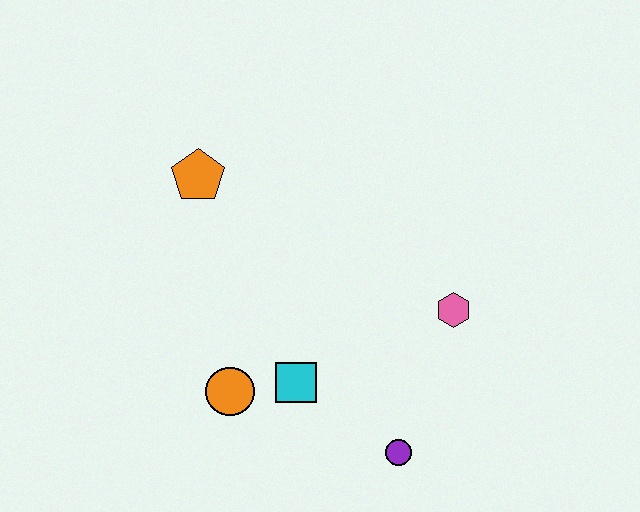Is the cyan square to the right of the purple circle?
No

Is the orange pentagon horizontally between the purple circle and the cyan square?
No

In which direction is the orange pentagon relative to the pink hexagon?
The orange pentagon is to the left of the pink hexagon.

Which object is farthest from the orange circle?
The pink hexagon is farthest from the orange circle.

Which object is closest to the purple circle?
The cyan square is closest to the purple circle.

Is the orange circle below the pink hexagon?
Yes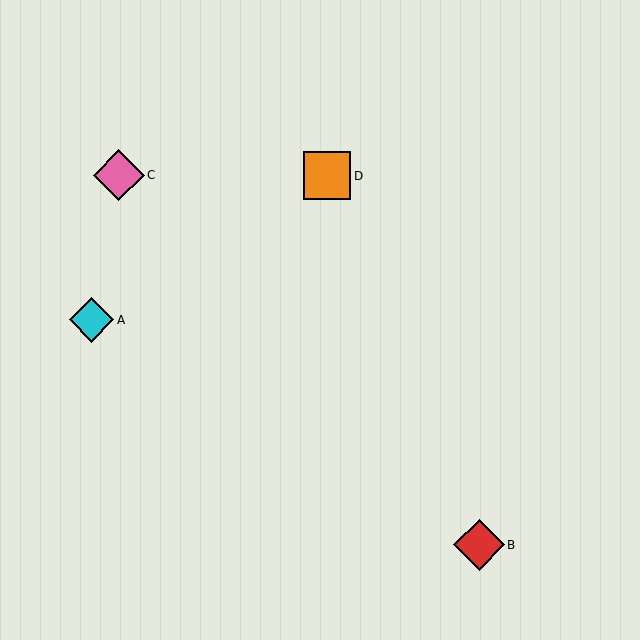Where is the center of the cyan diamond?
The center of the cyan diamond is at (91, 320).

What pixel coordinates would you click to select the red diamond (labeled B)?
Click at (479, 545) to select the red diamond B.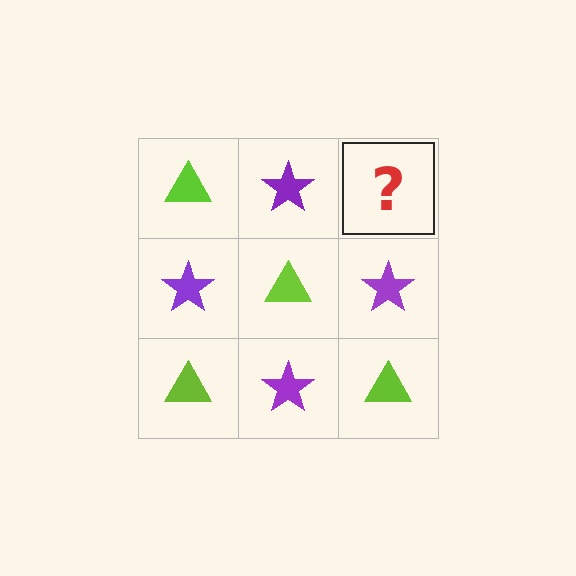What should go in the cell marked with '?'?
The missing cell should contain a lime triangle.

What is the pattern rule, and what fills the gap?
The rule is that it alternates lime triangle and purple star in a checkerboard pattern. The gap should be filled with a lime triangle.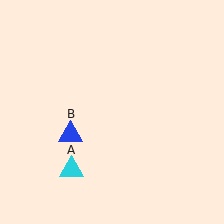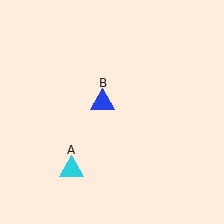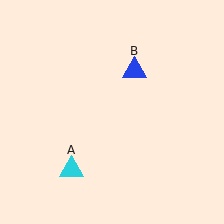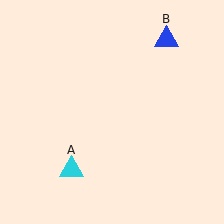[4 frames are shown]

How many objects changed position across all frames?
1 object changed position: blue triangle (object B).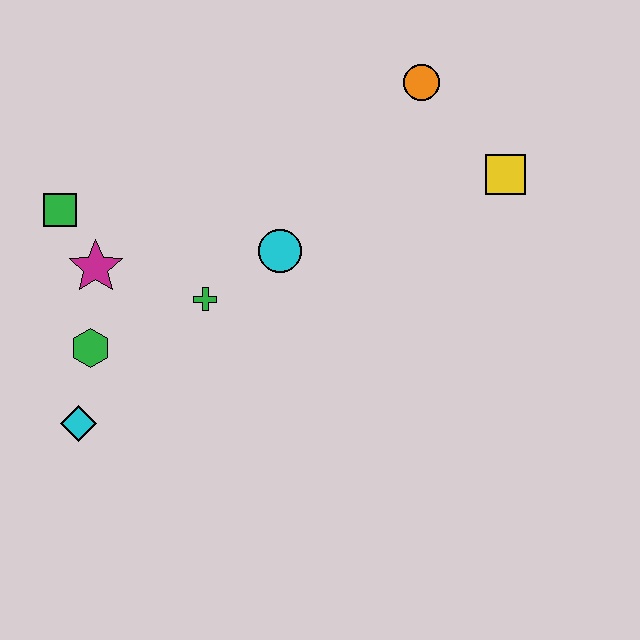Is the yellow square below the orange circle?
Yes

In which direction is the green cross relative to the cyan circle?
The green cross is to the left of the cyan circle.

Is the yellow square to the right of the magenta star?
Yes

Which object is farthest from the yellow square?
The cyan diamond is farthest from the yellow square.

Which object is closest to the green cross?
The cyan circle is closest to the green cross.